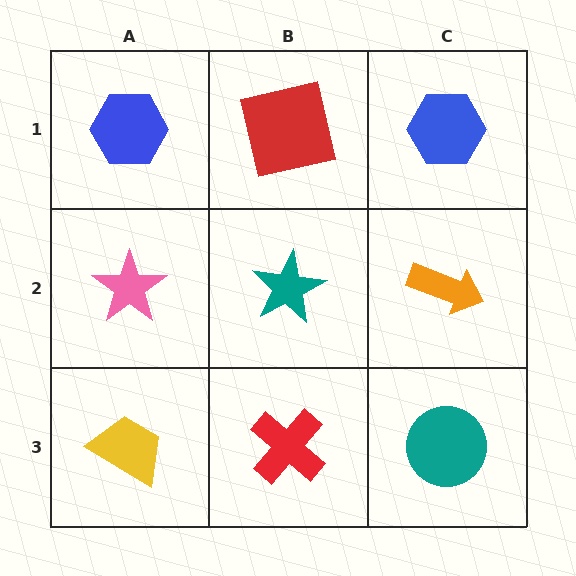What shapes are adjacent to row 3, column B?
A teal star (row 2, column B), a yellow trapezoid (row 3, column A), a teal circle (row 3, column C).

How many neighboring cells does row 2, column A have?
3.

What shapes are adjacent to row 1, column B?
A teal star (row 2, column B), a blue hexagon (row 1, column A), a blue hexagon (row 1, column C).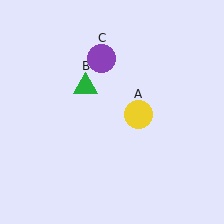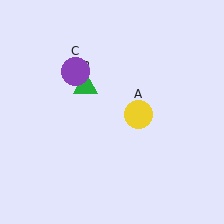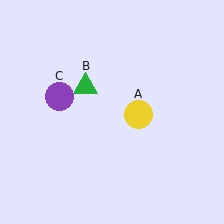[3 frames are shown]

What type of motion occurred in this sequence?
The purple circle (object C) rotated counterclockwise around the center of the scene.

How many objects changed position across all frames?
1 object changed position: purple circle (object C).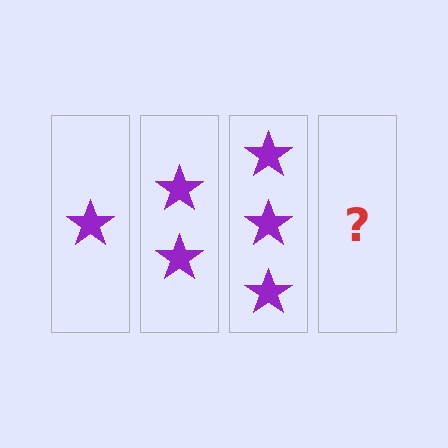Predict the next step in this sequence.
The next step is 4 stars.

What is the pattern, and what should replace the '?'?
The pattern is that each step adds one more star. The '?' should be 4 stars.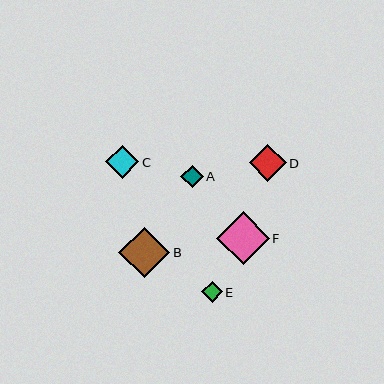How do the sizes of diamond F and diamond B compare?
Diamond F and diamond B are approximately the same size.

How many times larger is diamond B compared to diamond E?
Diamond B is approximately 2.5 times the size of diamond E.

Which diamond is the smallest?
Diamond E is the smallest with a size of approximately 21 pixels.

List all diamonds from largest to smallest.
From largest to smallest: F, B, D, C, A, E.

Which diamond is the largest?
Diamond F is the largest with a size of approximately 52 pixels.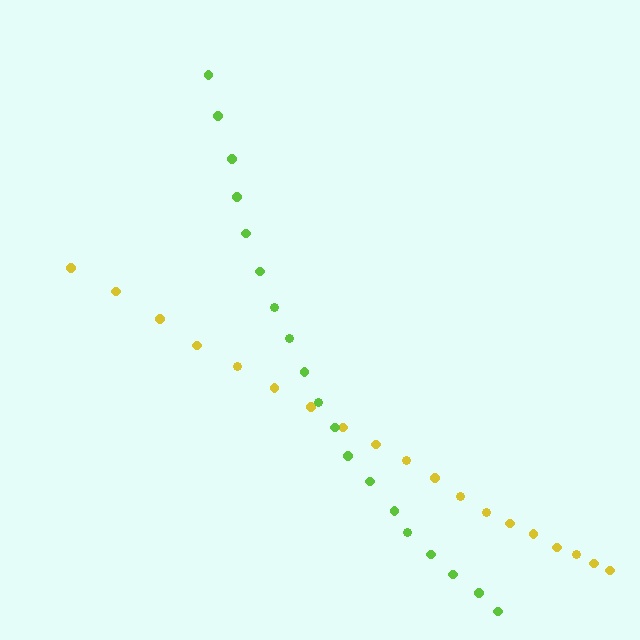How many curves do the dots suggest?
There are 2 distinct paths.